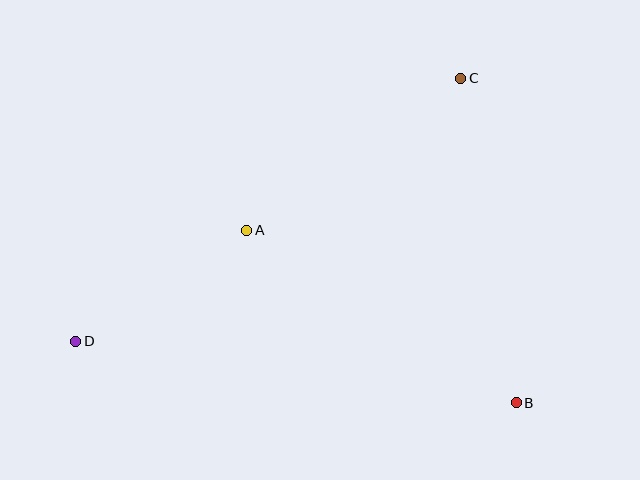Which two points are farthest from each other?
Points C and D are farthest from each other.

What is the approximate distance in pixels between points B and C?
The distance between B and C is approximately 329 pixels.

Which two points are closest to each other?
Points A and D are closest to each other.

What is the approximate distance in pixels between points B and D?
The distance between B and D is approximately 445 pixels.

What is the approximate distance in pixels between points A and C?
The distance between A and C is approximately 263 pixels.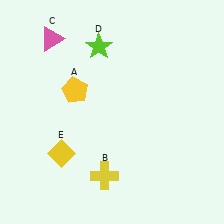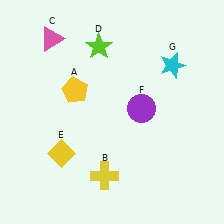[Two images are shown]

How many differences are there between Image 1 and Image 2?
There are 2 differences between the two images.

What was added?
A purple circle (F), a cyan star (G) were added in Image 2.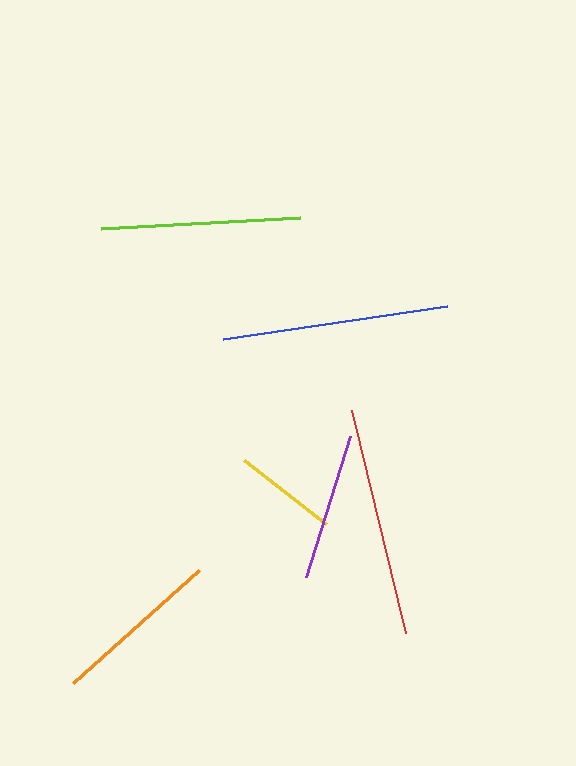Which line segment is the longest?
The red line is the longest at approximately 230 pixels.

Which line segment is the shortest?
The yellow line is the shortest at approximately 105 pixels.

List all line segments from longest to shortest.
From longest to shortest: red, blue, lime, orange, purple, yellow.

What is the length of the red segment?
The red segment is approximately 230 pixels long.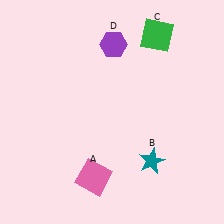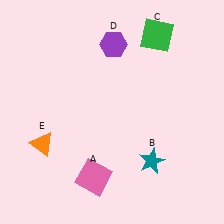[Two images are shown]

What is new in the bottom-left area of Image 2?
An orange triangle (E) was added in the bottom-left area of Image 2.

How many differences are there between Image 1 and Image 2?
There is 1 difference between the two images.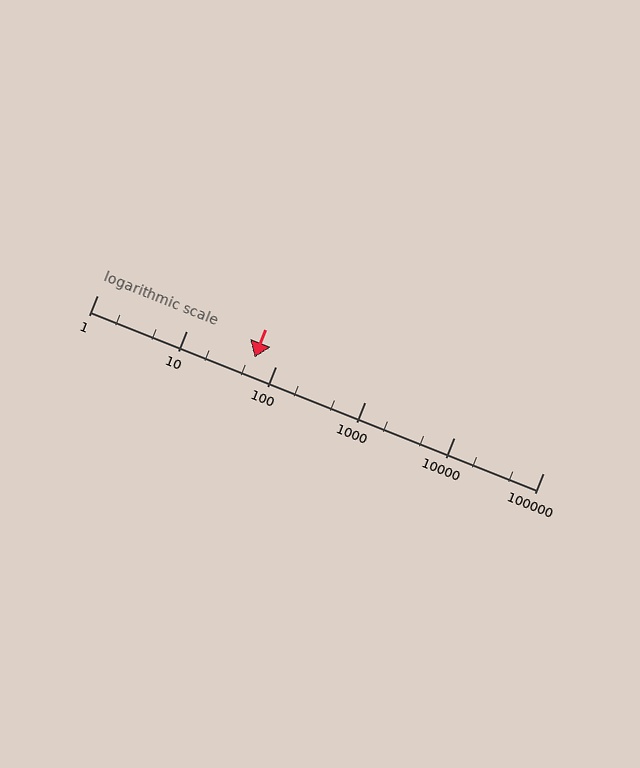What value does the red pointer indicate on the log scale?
The pointer indicates approximately 58.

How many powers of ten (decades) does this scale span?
The scale spans 5 decades, from 1 to 100000.